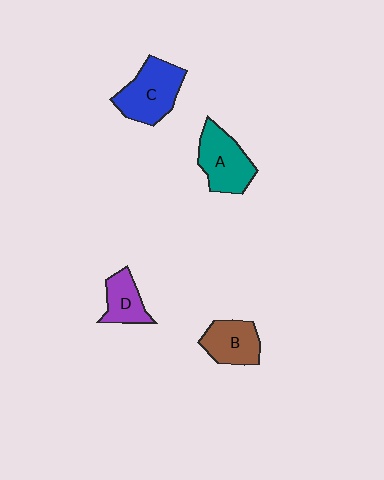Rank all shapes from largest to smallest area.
From largest to smallest: C (blue), A (teal), B (brown), D (purple).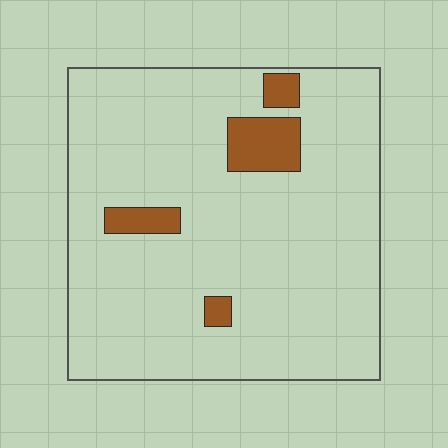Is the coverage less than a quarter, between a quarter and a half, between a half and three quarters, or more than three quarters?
Less than a quarter.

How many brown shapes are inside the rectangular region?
4.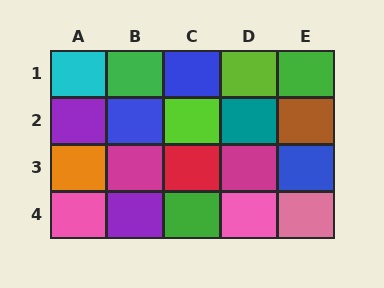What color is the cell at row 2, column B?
Blue.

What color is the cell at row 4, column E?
Pink.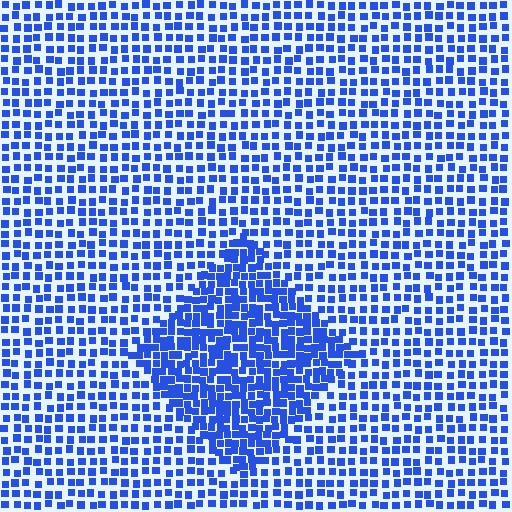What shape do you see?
I see a diamond.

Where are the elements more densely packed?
The elements are more densely packed inside the diamond boundary.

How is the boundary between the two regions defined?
The boundary is defined by a change in element density (approximately 1.8x ratio). All elements are the same color, size, and shape.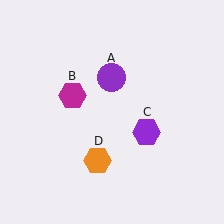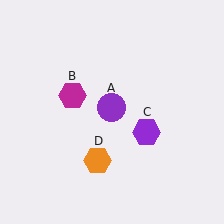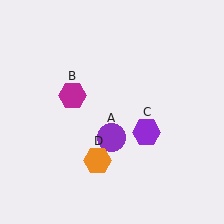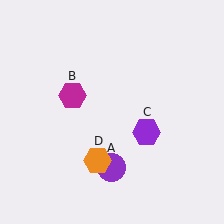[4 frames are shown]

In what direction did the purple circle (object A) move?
The purple circle (object A) moved down.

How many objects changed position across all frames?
1 object changed position: purple circle (object A).